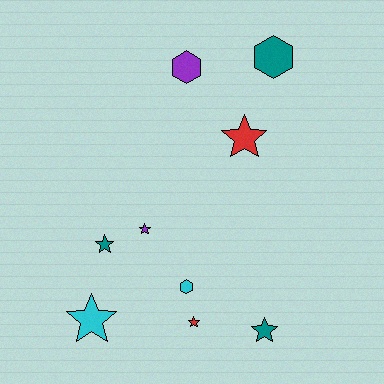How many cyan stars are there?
There is 1 cyan star.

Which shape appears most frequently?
Star, with 6 objects.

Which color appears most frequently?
Teal, with 3 objects.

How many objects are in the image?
There are 9 objects.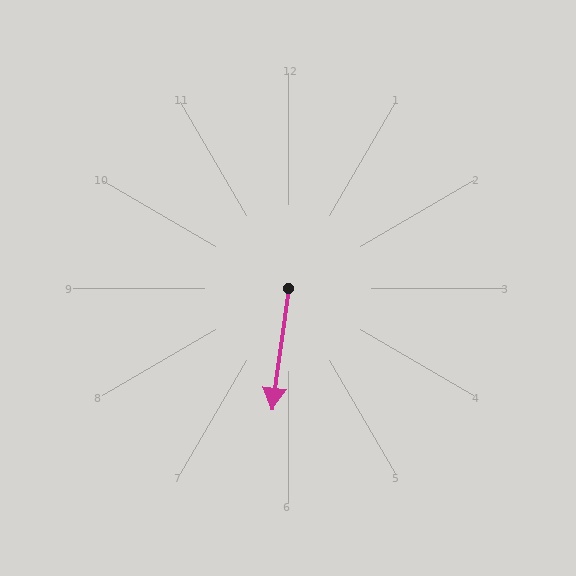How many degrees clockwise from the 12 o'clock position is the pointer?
Approximately 188 degrees.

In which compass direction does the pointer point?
South.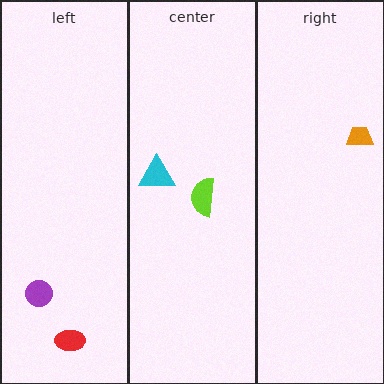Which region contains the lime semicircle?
The center region.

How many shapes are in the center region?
2.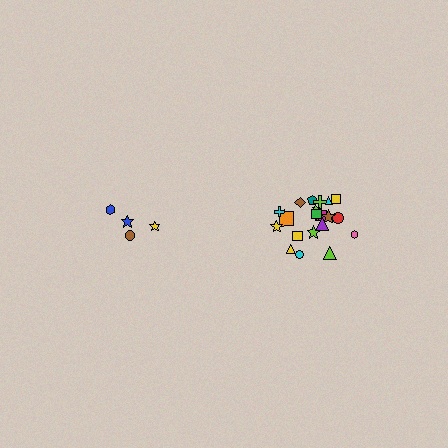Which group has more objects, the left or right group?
The right group.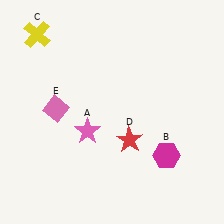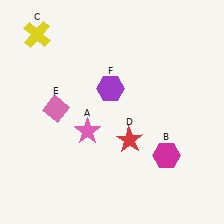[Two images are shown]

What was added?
A purple hexagon (F) was added in Image 2.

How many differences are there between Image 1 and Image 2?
There is 1 difference between the two images.